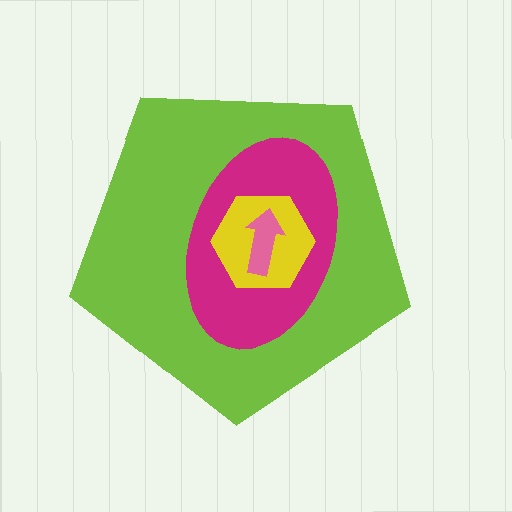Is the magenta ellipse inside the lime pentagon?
Yes.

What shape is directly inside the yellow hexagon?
The pink arrow.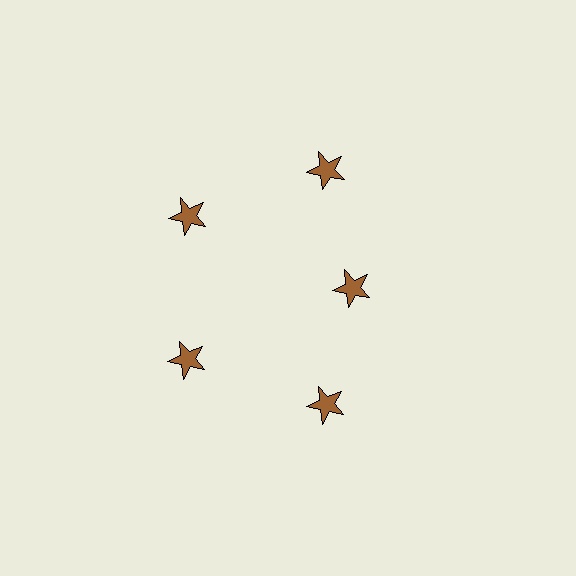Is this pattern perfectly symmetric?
No. The 5 brown stars are arranged in a ring, but one element near the 3 o'clock position is pulled inward toward the center, breaking the 5-fold rotational symmetry.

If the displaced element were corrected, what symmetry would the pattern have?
It would have 5-fold rotational symmetry — the pattern would map onto itself every 72 degrees.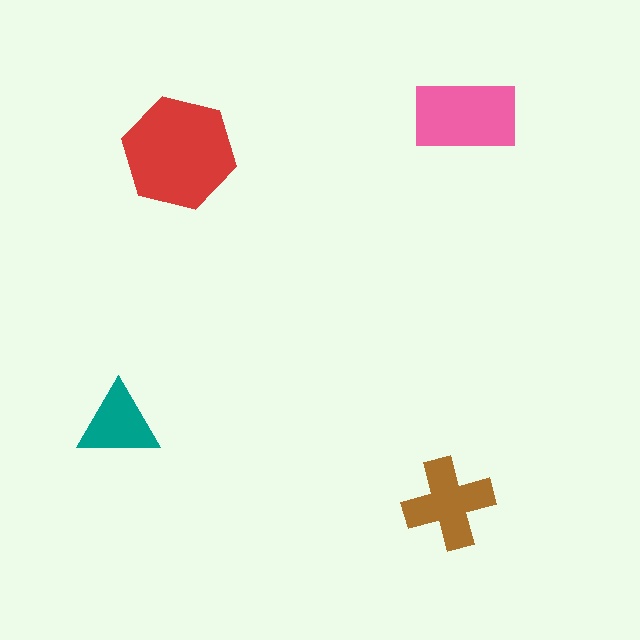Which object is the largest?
The red hexagon.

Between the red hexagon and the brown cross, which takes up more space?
The red hexagon.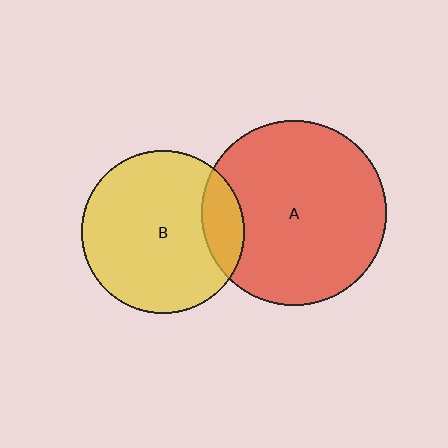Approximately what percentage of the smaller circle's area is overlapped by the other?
Approximately 15%.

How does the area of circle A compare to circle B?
Approximately 1.3 times.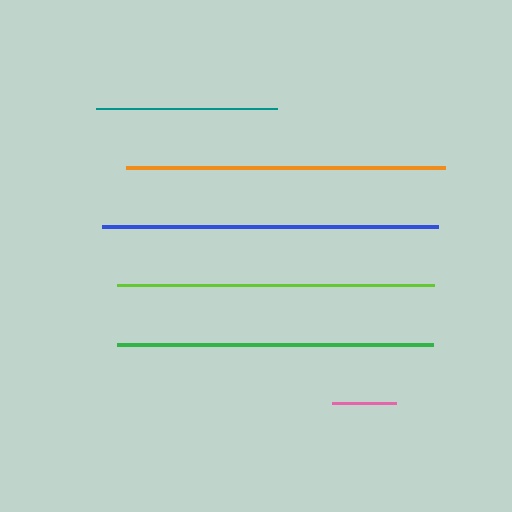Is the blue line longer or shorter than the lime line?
The blue line is longer than the lime line.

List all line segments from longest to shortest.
From longest to shortest: blue, orange, lime, green, teal, pink.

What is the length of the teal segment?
The teal segment is approximately 182 pixels long.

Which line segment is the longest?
The blue line is the longest at approximately 336 pixels.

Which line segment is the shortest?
The pink line is the shortest at approximately 64 pixels.